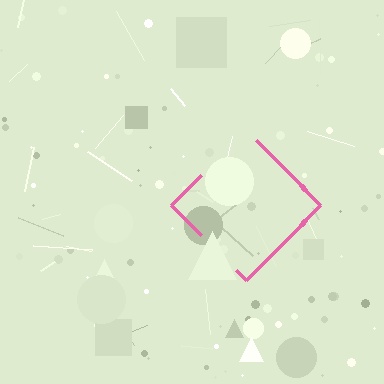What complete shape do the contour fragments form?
The contour fragments form a diamond.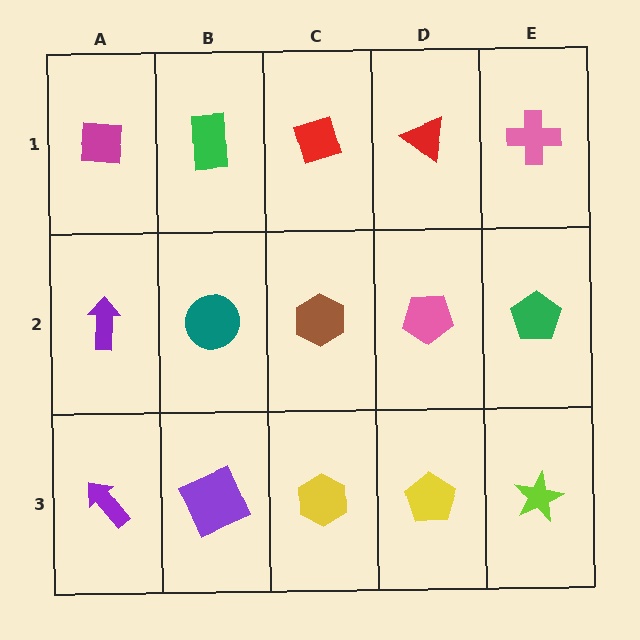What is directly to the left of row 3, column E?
A yellow pentagon.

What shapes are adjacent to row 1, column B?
A teal circle (row 2, column B), a magenta square (row 1, column A), a red diamond (row 1, column C).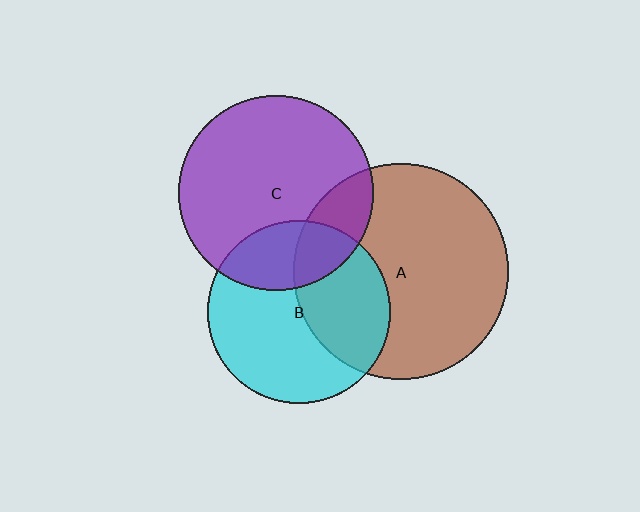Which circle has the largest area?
Circle A (brown).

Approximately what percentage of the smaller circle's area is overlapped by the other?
Approximately 40%.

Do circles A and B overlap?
Yes.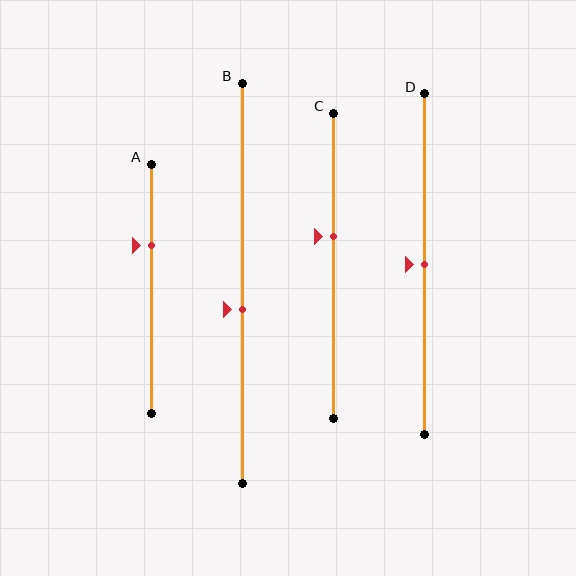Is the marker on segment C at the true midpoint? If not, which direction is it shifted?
No, the marker on segment C is shifted upward by about 10% of the segment length.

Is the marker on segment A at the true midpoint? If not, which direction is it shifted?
No, the marker on segment A is shifted upward by about 18% of the segment length.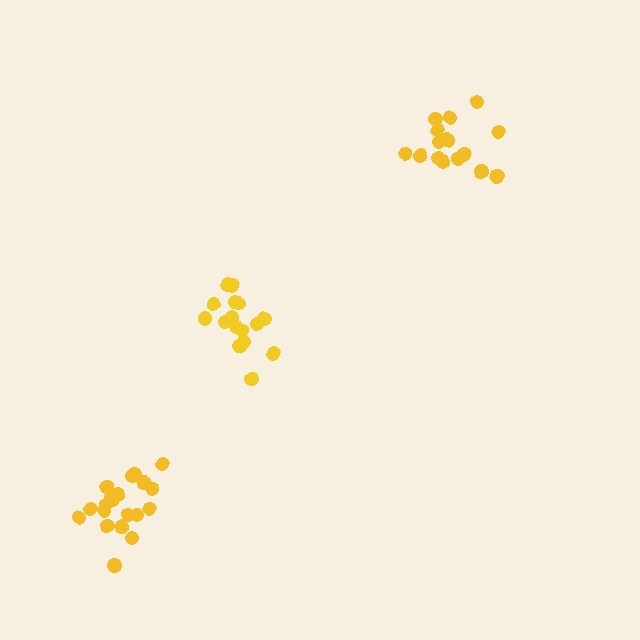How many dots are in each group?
Group 1: 20 dots, Group 2: 15 dots, Group 3: 16 dots (51 total).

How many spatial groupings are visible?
There are 3 spatial groupings.